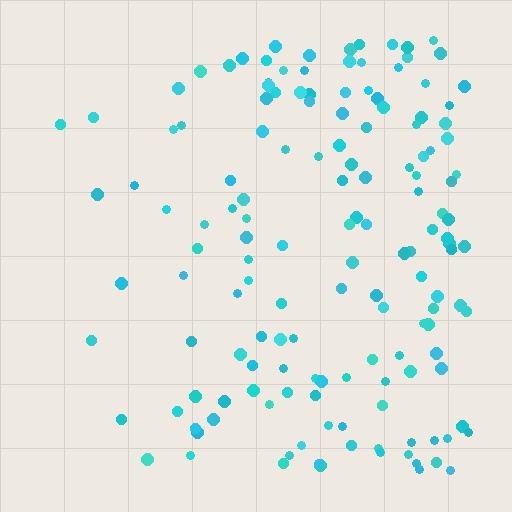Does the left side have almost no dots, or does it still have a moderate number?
Still a moderate number, just noticeably fewer than the right.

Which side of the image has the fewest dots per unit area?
The left.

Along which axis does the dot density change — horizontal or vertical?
Horizontal.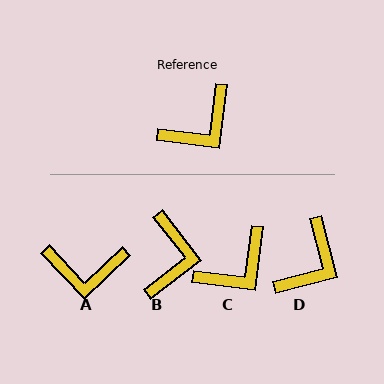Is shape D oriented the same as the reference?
No, it is off by about 22 degrees.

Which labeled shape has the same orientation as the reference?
C.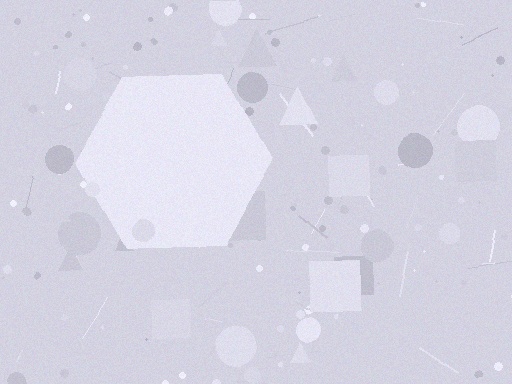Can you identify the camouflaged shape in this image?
The camouflaged shape is a hexagon.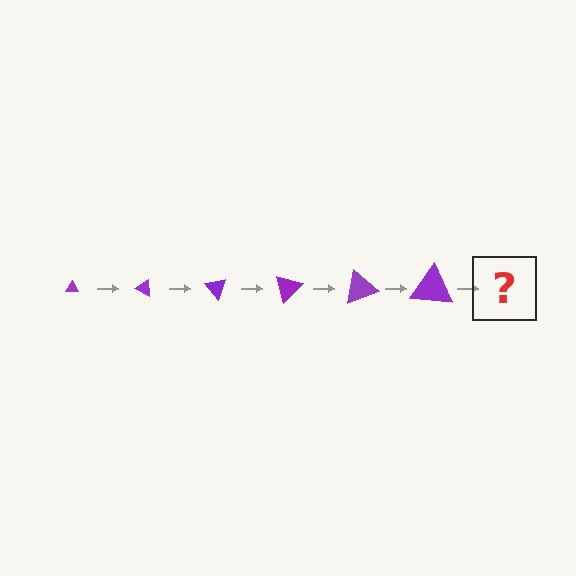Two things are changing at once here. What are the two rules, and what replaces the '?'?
The two rules are that the triangle grows larger each step and it rotates 25 degrees each step. The '?' should be a triangle, larger than the previous one and rotated 150 degrees from the start.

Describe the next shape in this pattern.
It should be a triangle, larger than the previous one and rotated 150 degrees from the start.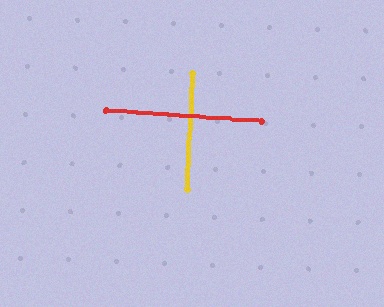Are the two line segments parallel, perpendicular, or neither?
Perpendicular — they meet at approximately 89°.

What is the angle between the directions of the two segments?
Approximately 89 degrees.